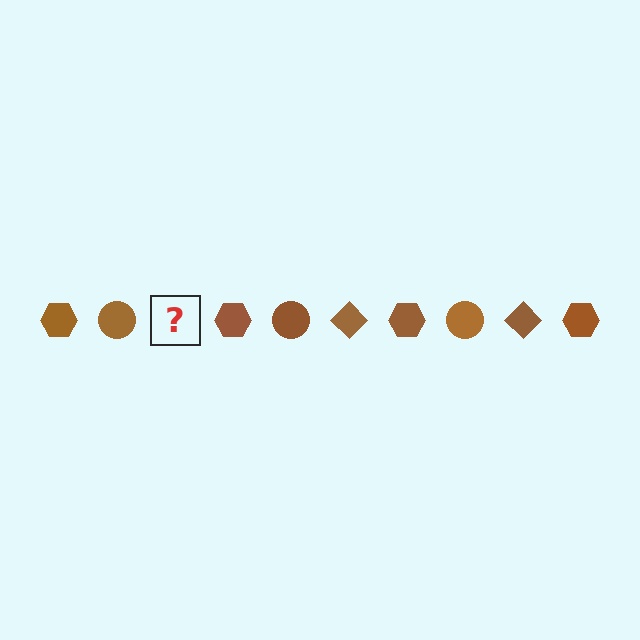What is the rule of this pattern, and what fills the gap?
The rule is that the pattern cycles through hexagon, circle, diamond shapes in brown. The gap should be filled with a brown diamond.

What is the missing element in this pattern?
The missing element is a brown diamond.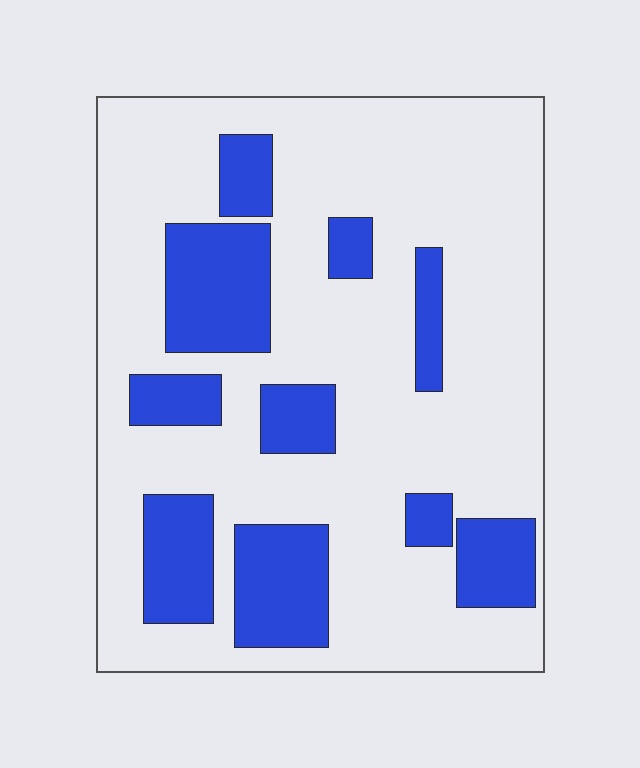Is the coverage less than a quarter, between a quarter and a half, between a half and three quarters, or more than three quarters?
Between a quarter and a half.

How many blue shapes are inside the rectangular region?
10.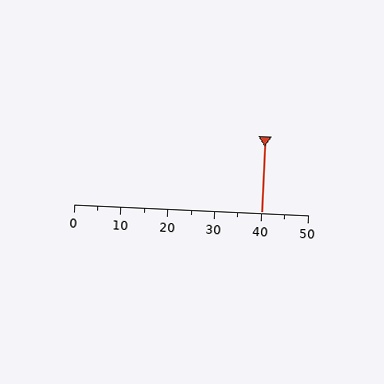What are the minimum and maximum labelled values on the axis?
The axis runs from 0 to 50.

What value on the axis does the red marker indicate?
The marker indicates approximately 40.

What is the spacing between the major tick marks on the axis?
The major ticks are spaced 10 apart.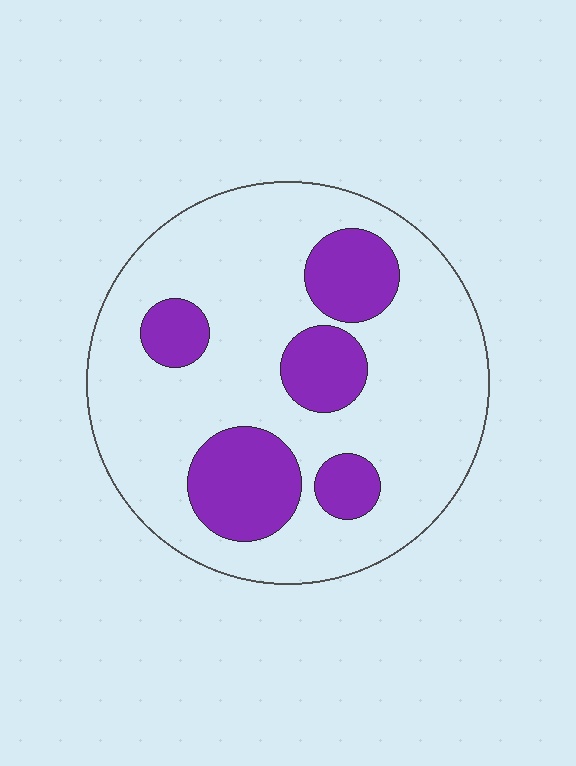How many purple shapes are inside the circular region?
5.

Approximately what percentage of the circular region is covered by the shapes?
Approximately 25%.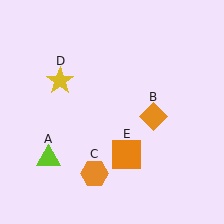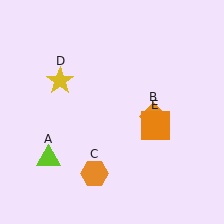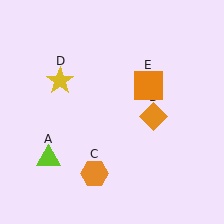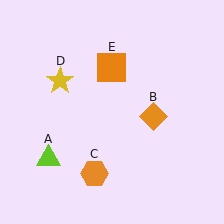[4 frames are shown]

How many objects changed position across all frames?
1 object changed position: orange square (object E).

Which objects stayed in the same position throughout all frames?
Lime triangle (object A) and orange diamond (object B) and orange hexagon (object C) and yellow star (object D) remained stationary.